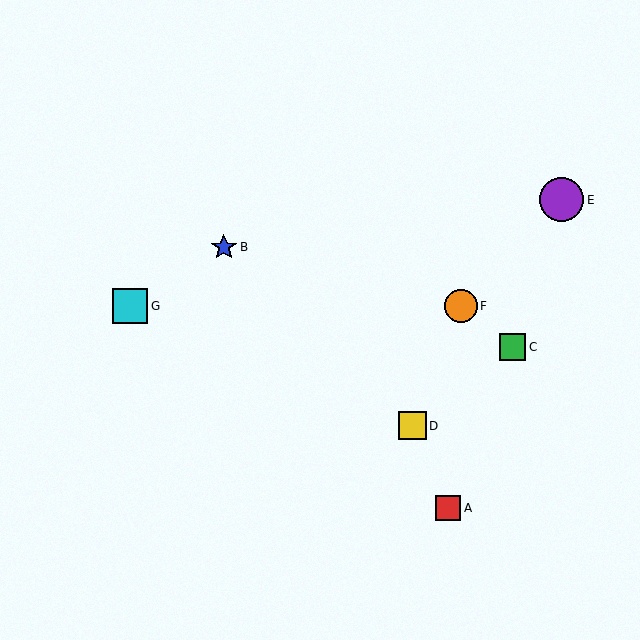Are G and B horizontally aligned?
No, G is at y≈306 and B is at y≈247.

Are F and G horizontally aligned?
Yes, both are at y≈306.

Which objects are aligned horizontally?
Objects F, G are aligned horizontally.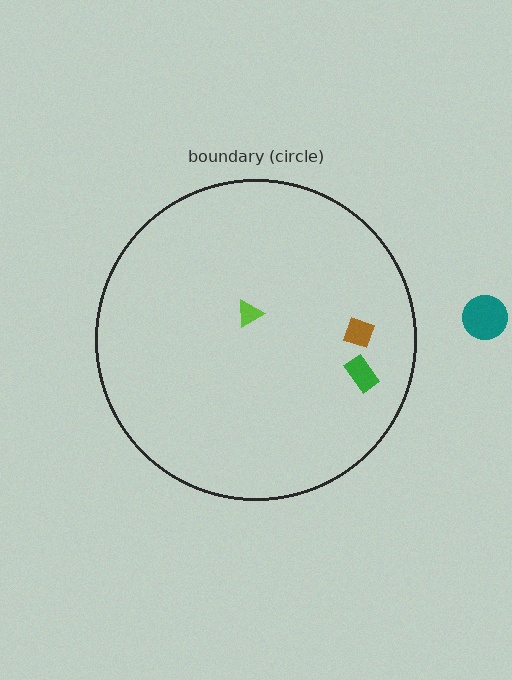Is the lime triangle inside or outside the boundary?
Inside.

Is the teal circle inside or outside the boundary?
Outside.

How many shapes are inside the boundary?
3 inside, 1 outside.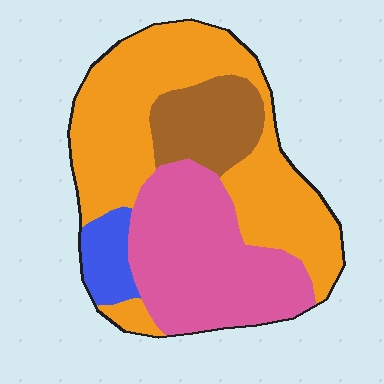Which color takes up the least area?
Blue, at roughly 5%.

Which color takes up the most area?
Orange, at roughly 45%.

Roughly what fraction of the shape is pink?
Pink takes up about one third (1/3) of the shape.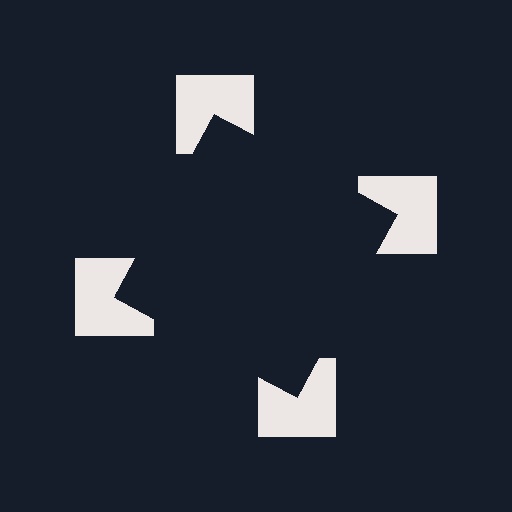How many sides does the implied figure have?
4 sides.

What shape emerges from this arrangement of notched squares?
An illusory square — its edges are inferred from the aligned wedge cuts in the notched squares, not physically drawn.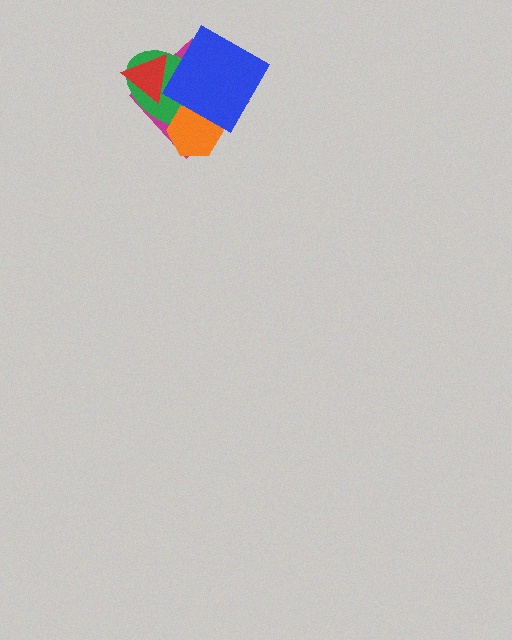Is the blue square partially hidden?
No, no other shape covers it.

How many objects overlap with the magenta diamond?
4 objects overlap with the magenta diamond.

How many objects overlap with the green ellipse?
4 objects overlap with the green ellipse.